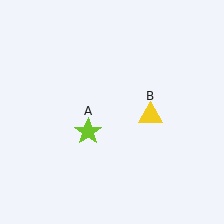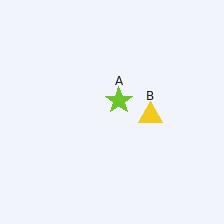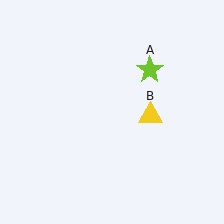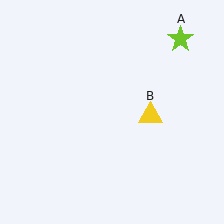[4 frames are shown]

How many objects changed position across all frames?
1 object changed position: lime star (object A).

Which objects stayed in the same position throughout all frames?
Yellow triangle (object B) remained stationary.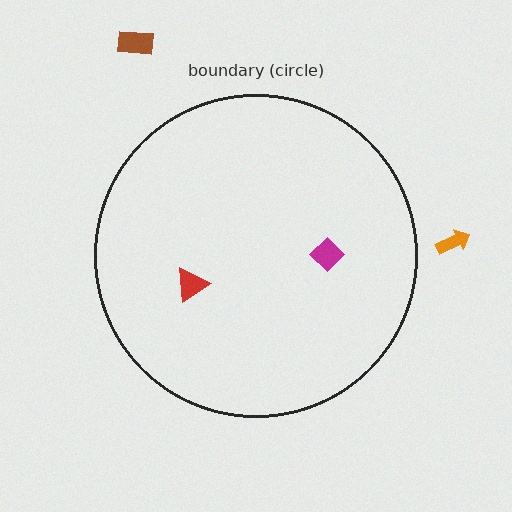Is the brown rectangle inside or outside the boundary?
Outside.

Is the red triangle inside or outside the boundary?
Inside.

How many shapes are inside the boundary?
2 inside, 2 outside.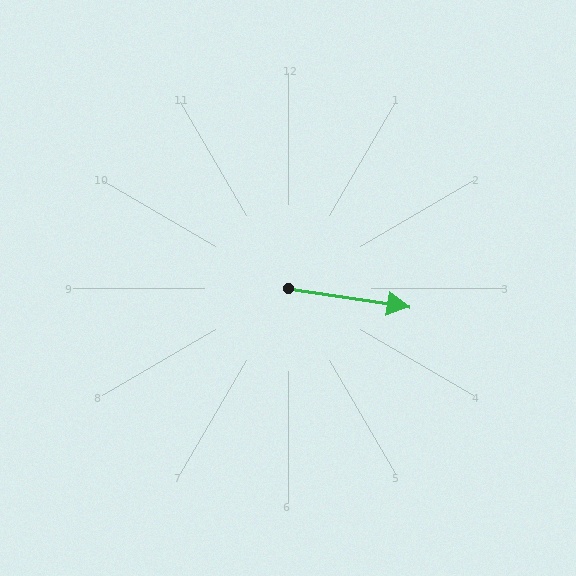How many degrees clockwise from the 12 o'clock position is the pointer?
Approximately 99 degrees.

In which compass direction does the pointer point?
East.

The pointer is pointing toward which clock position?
Roughly 3 o'clock.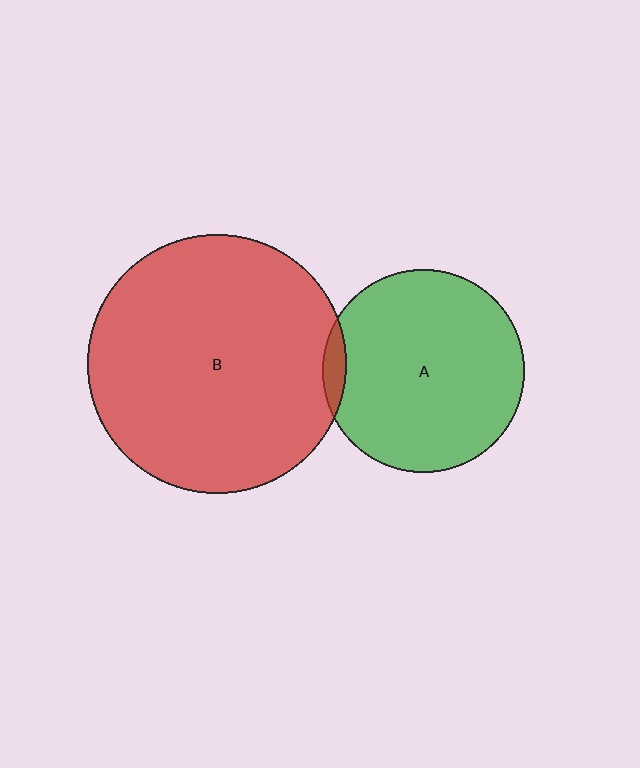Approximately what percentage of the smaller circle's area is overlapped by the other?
Approximately 5%.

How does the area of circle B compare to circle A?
Approximately 1.6 times.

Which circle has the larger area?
Circle B (red).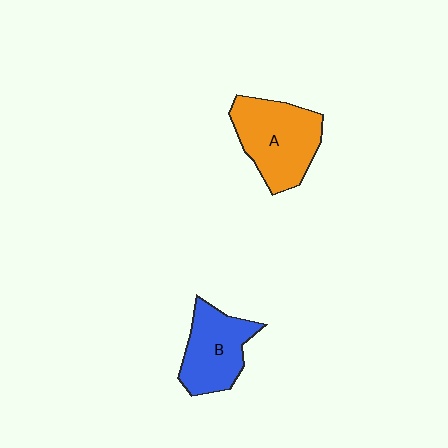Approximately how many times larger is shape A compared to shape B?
Approximately 1.2 times.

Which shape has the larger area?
Shape A (orange).